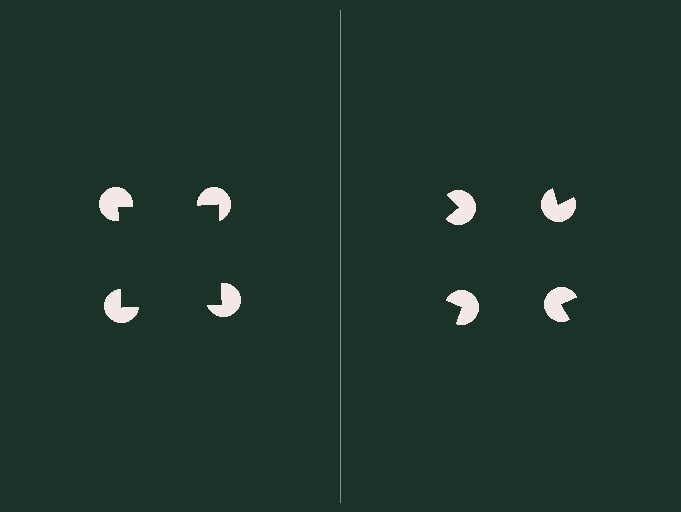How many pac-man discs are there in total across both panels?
8 — 4 on each side.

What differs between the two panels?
The pac-man discs are positioned identically on both sides; only the wedge orientations differ. On the left they align to a square; on the right they are misaligned.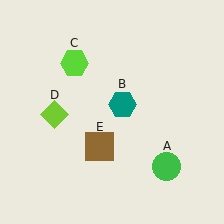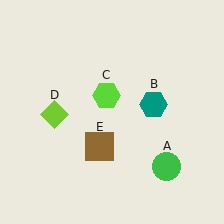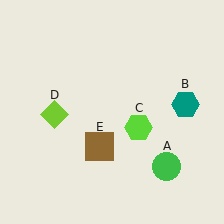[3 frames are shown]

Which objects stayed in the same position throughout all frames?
Green circle (object A) and lime diamond (object D) and brown square (object E) remained stationary.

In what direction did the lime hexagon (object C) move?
The lime hexagon (object C) moved down and to the right.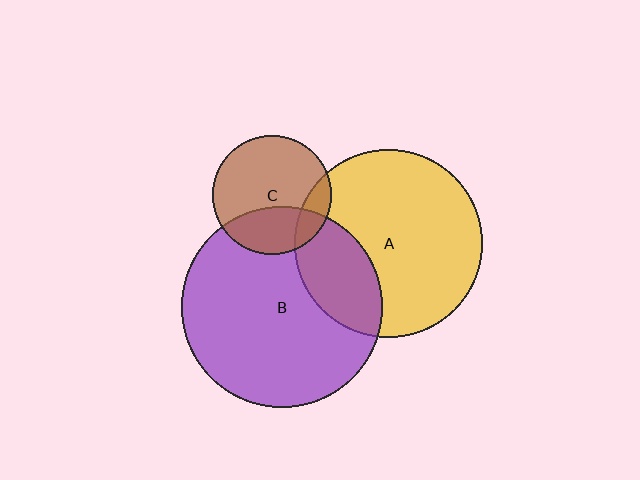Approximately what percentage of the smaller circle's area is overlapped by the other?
Approximately 15%.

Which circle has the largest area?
Circle B (purple).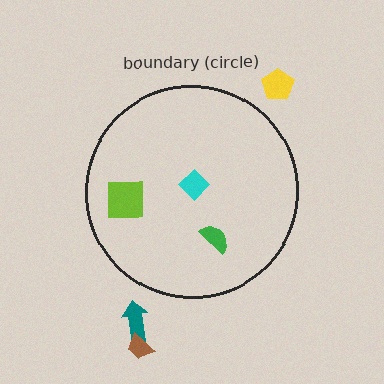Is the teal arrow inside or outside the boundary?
Outside.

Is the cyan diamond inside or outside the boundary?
Inside.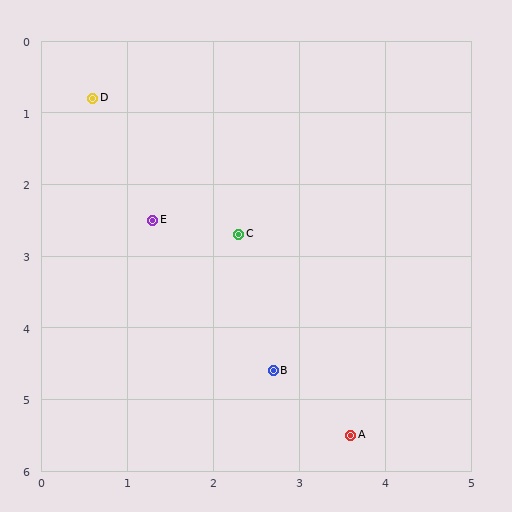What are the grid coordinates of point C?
Point C is at approximately (2.3, 2.7).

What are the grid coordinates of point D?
Point D is at approximately (0.6, 0.8).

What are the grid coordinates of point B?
Point B is at approximately (2.7, 4.6).